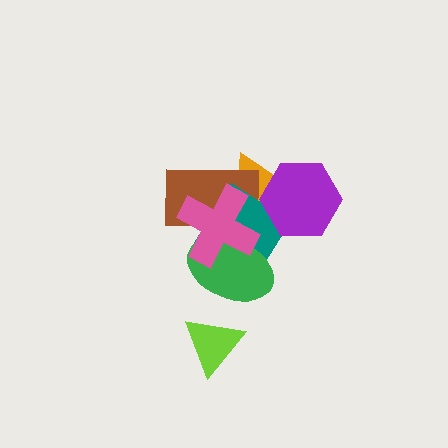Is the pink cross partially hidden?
No, no other shape covers it.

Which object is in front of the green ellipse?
The pink cross is in front of the green ellipse.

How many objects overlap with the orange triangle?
4 objects overlap with the orange triangle.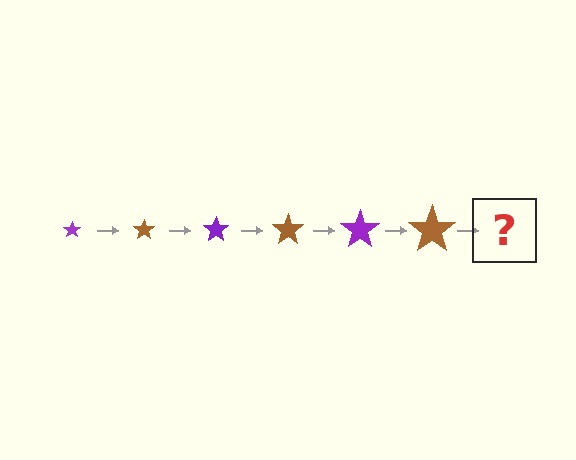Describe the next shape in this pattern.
It should be a purple star, larger than the previous one.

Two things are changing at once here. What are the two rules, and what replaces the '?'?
The two rules are that the star grows larger each step and the color cycles through purple and brown. The '?' should be a purple star, larger than the previous one.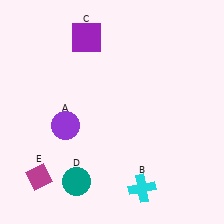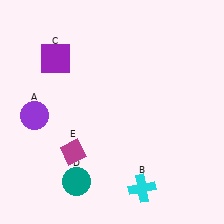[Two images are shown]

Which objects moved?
The objects that moved are: the purple circle (A), the purple square (C), the magenta diamond (E).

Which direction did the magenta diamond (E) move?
The magenta diamond (E) moved right.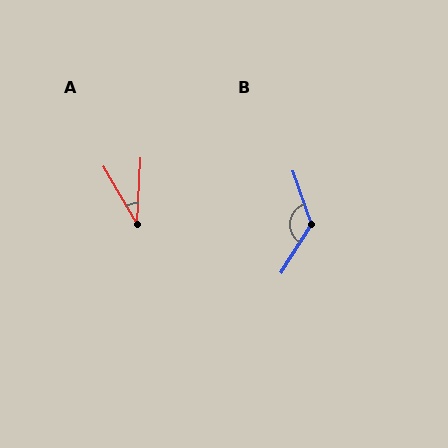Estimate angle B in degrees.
Approximately 129 degrees.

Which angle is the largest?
B, at approximately 129 degrees.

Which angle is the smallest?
A, at approximately 33 degrees.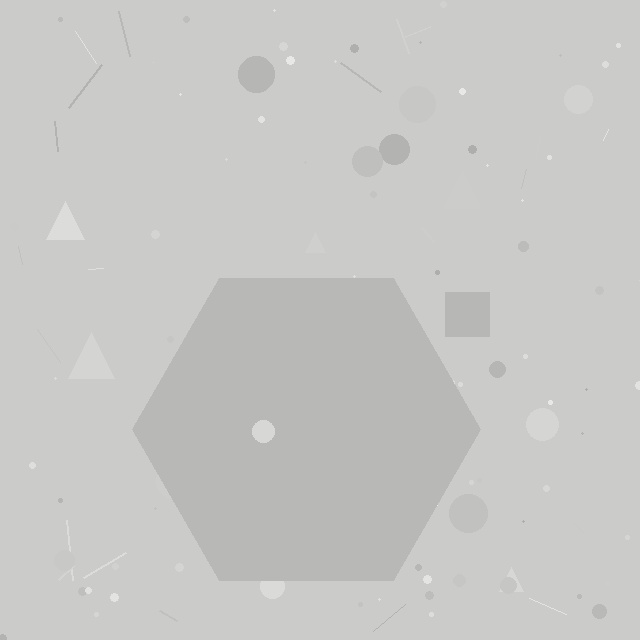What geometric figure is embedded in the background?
A hexagon is embedded in the background.